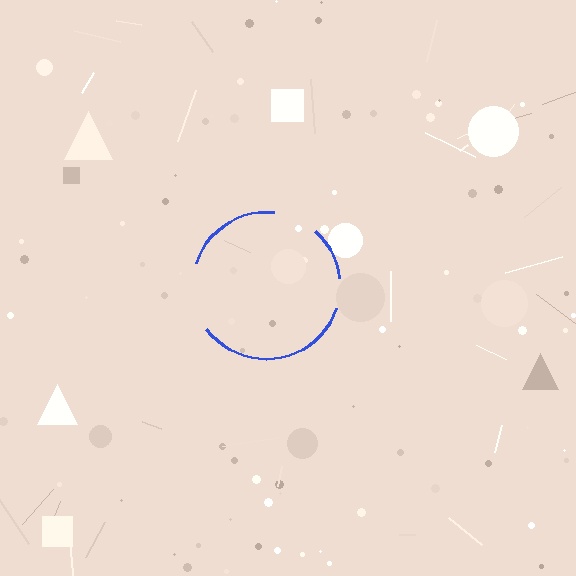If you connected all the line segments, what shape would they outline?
They would outline a circle.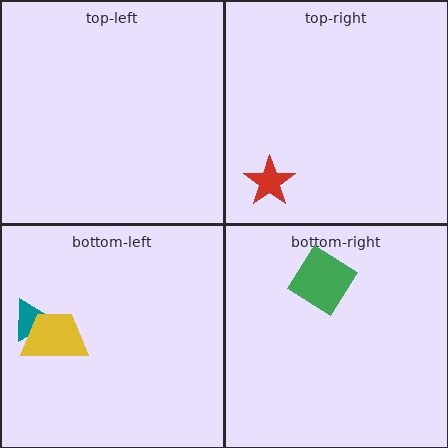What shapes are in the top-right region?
The red star.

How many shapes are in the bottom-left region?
2.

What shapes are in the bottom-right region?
The green diamond.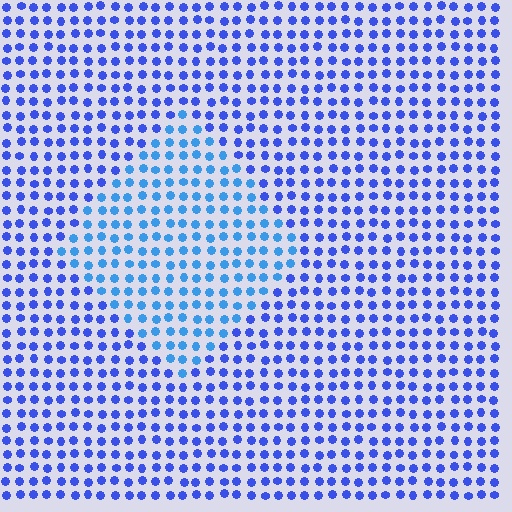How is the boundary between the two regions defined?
The boundary is defined purely by a slight shift in hue (about 26 degrees). Spacing, size, and orientation are identical on both sides.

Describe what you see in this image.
The image is filled with small blue elements in a uniform arrangement. A diamond-shaped region is visible where the elements are tinted to a slightly different hue, forming a subtle color boundary.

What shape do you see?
I see a diamond.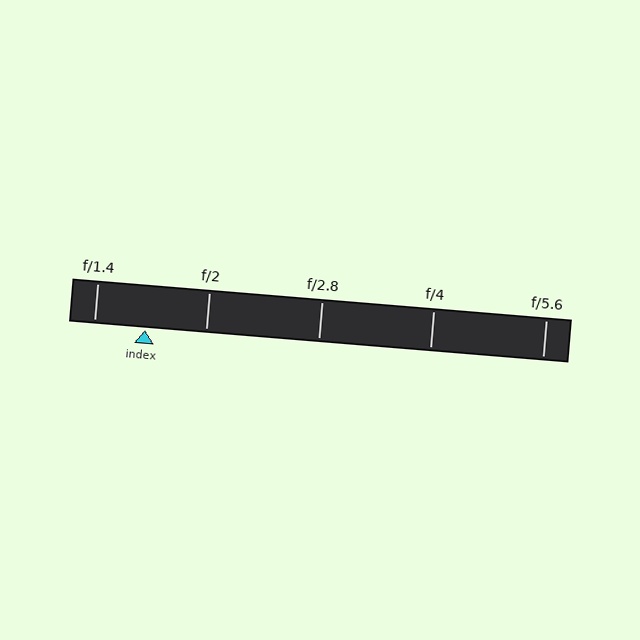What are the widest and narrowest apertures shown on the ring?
The widest aperture shown is f/1.4 and the narrowest is f/5.6.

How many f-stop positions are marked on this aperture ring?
There are 5 f-stop positions marked.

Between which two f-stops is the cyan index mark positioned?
The index mark is between f/1.4 and f/2.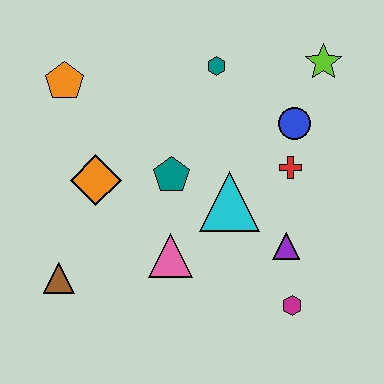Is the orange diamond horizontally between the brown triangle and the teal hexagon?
Yes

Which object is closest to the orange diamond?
The teal pentagon is closest to the orange diamond.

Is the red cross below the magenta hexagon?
No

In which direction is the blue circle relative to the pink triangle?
The blue circle is above the pink triangle.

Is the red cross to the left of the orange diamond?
No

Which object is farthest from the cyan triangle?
The orange pentagon is farthest from the cyan triangle.